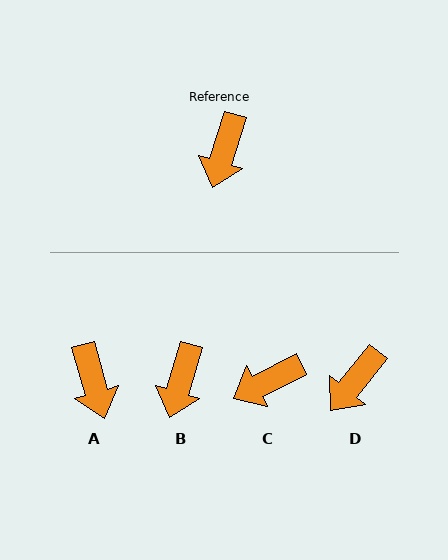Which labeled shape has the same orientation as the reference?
B.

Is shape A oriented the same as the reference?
No, it is off by about 33 degrees.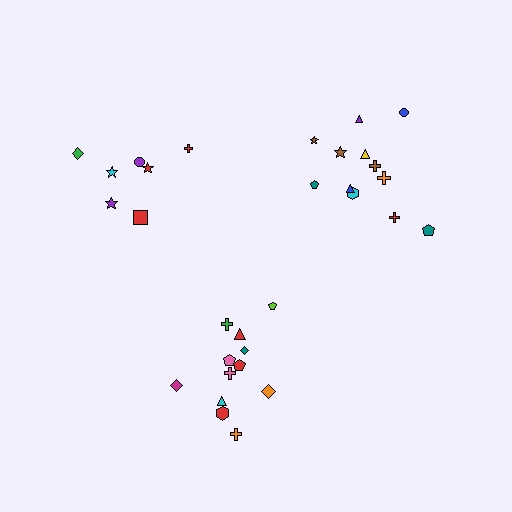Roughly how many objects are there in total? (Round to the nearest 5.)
Roughly 30 objects in total.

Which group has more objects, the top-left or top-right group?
The top-right group.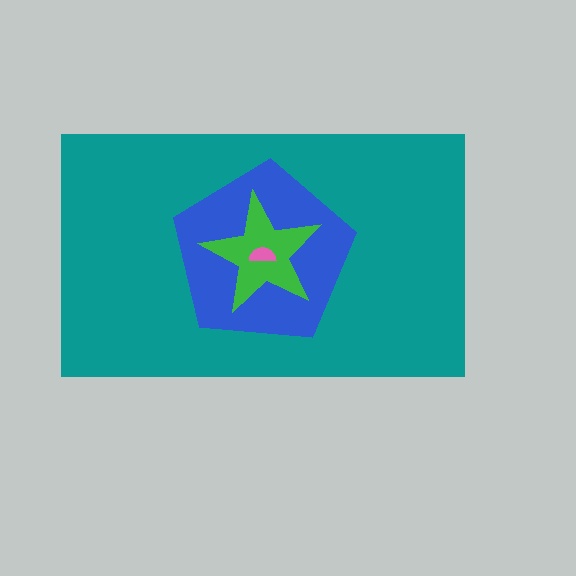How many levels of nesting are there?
4.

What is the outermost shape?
The teal rectangle.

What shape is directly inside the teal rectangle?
The blue pentagon.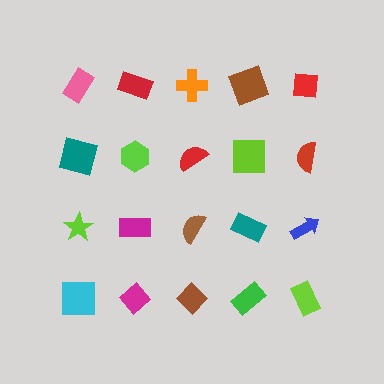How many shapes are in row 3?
5 shapes.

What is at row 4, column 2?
A magenta diamond.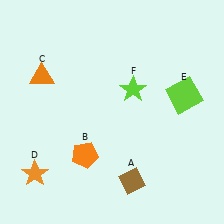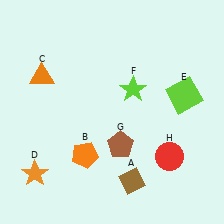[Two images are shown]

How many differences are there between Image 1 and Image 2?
There are 2 differences between the two images.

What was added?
A brown pentagon (G), a red circle (H) were added in Image 2.